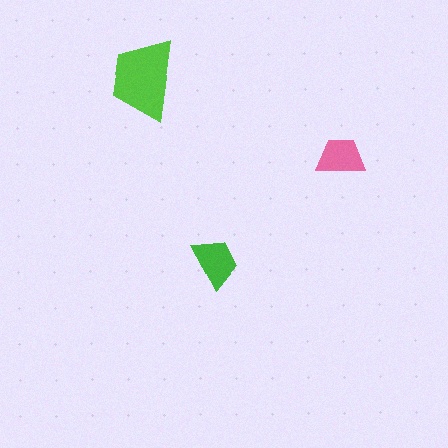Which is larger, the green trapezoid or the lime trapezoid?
The lime one.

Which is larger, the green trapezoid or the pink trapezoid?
The green one.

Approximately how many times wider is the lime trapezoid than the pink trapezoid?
About 1.5 times wider.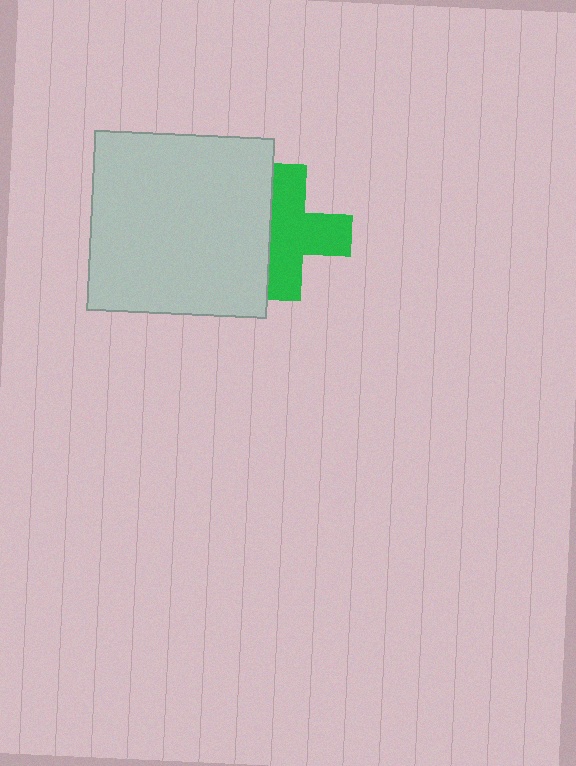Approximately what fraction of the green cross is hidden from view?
Roughly 32% of the green cross is hidden behind the light gray square.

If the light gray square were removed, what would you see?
You would see the complete green cross.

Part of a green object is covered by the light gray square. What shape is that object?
It is a cross.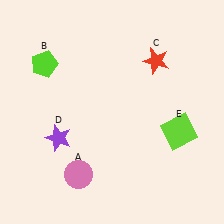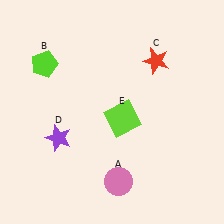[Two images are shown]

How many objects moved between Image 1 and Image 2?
2 objects moved between the two images.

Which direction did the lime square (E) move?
The lime square (E) moved left.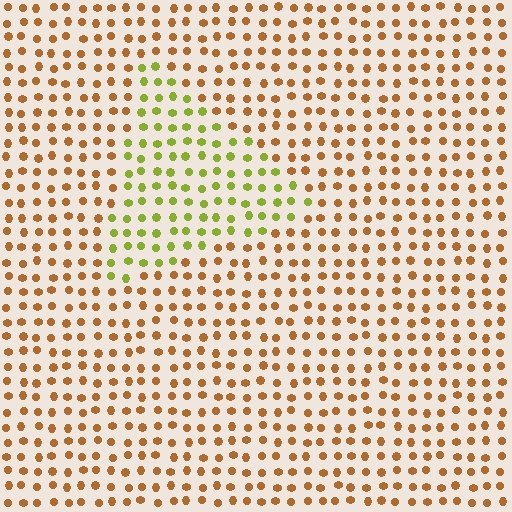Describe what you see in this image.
The image is filled with small brown elements in a uniform arrangement. A triangle-shaped region is visible where the elements are tinted to a slightly different hue, forming a subtle color boundary.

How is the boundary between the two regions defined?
The boundary is defined purely by a slight shift in hue (about 50 degrees). Spacing, size, and orientation are identical on both sides.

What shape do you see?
I see a triangle.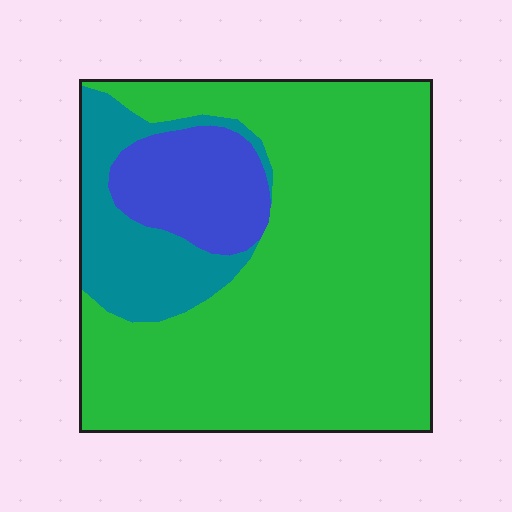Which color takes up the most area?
Green, at roughly 70%.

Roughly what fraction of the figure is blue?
Blue takes up less than a sixth of the figure.